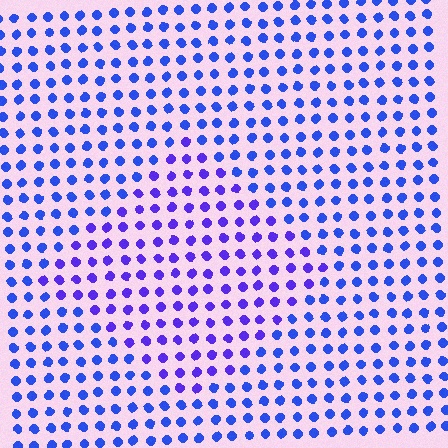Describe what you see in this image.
The image is filled with small blue elements in a uniform arrangement. A diamond-shaped region is visible where the elements are tinted to a slightly different hue, forming a subtle color boundary.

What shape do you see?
I see a diamond.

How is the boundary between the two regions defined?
The boundary is defined purely by a slight shift in hue (about 26 degrees). Spacing, size, and orientation are identical on both sides.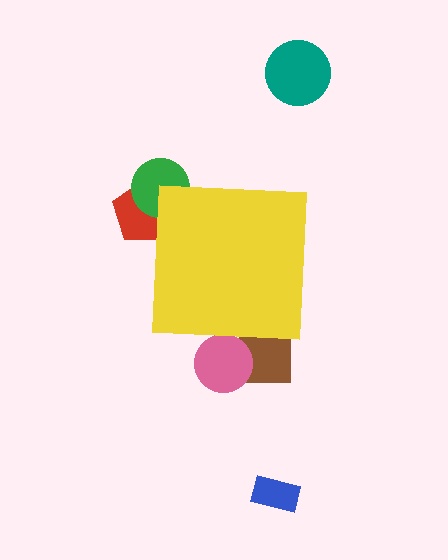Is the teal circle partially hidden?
No, the teal circle is fully visible.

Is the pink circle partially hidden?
Yes, the pink circle is partially hidden behind the yellow square.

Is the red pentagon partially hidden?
Yes, the red pentagon is partially hidden behind the yellow square.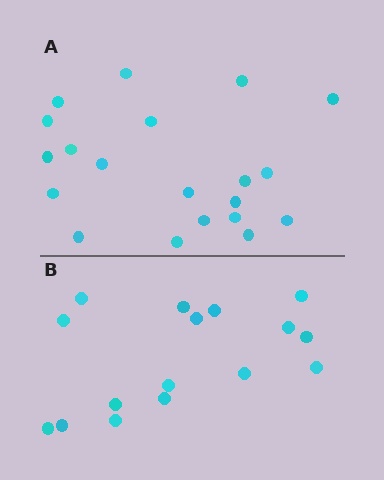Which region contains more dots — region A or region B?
Region A (the top region) has more dots.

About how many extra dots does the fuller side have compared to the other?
Region A has about 4 more dots than region B.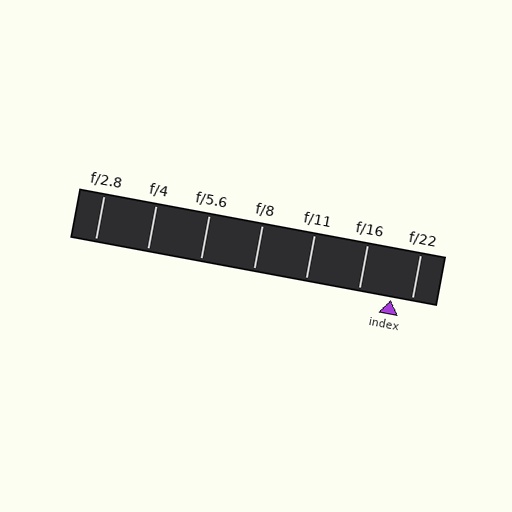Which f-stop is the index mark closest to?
The index mark is closest to f/22.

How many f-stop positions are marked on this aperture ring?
There are 7 f-stop positions marked.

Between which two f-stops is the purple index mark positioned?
The index mark is between f/16 and f/22.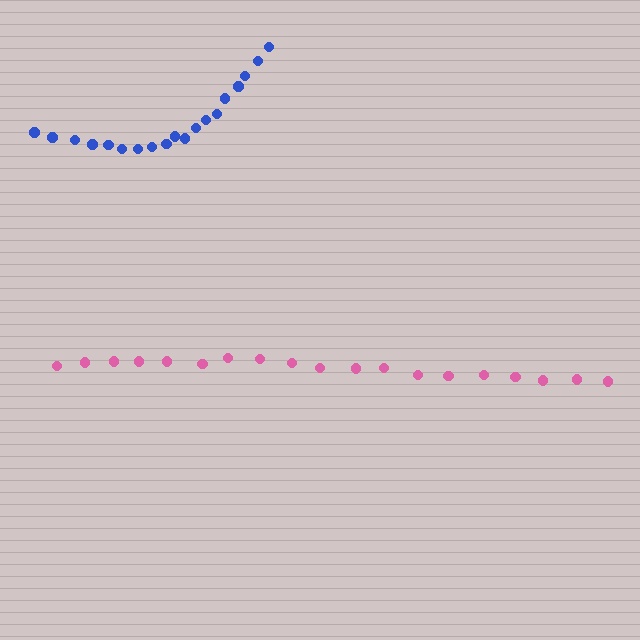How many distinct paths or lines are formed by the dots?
There are 2 distinct paths.